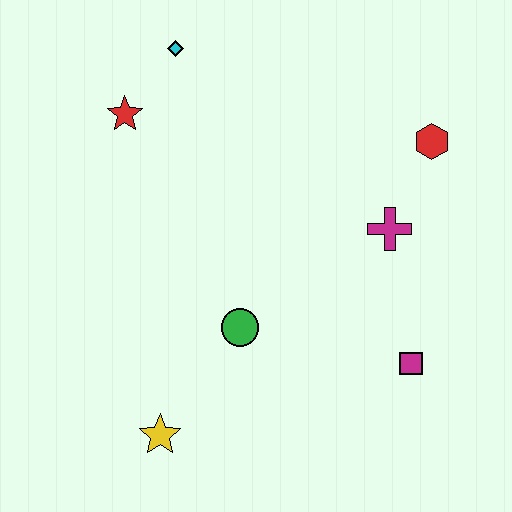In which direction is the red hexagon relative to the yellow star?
The red hexagon is above the yellow star.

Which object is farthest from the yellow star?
The red hexagon is farthest from the yellow star.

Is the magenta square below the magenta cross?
Yes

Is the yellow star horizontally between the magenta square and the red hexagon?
No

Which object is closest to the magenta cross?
The red hexagon is closest to the magenta cross.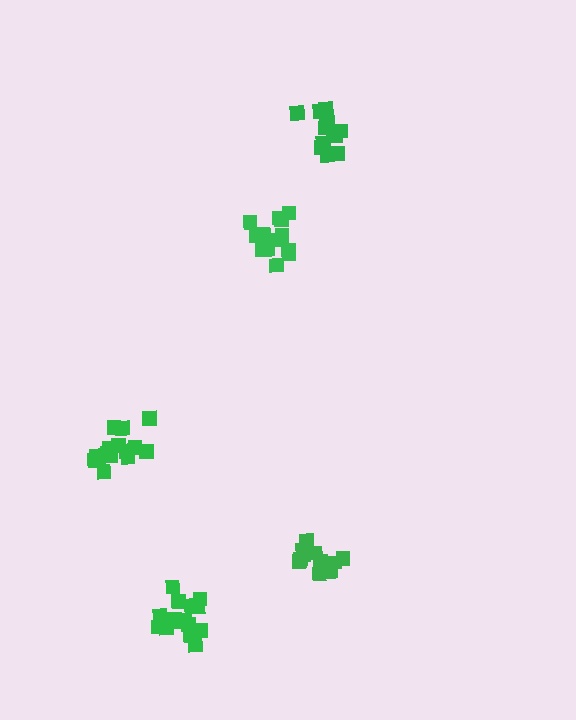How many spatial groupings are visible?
There are 5 spatial groupings.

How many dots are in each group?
Group 1: 17 dots, Group 2: 11 dots, Group 3: 14 dots, Group 4: 14 dots, Group 5: 15 dots (71 total).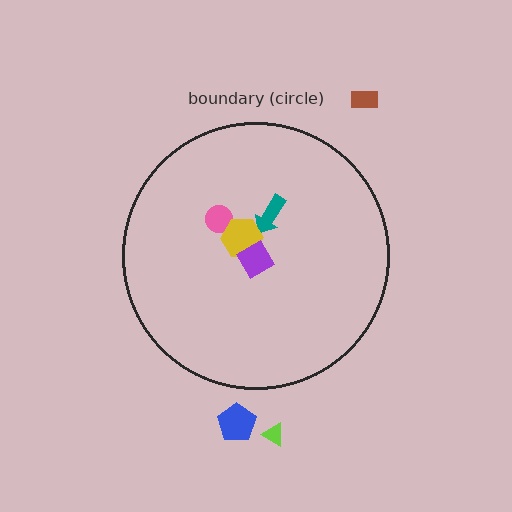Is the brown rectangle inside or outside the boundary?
Outside.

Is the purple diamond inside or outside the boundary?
Inside.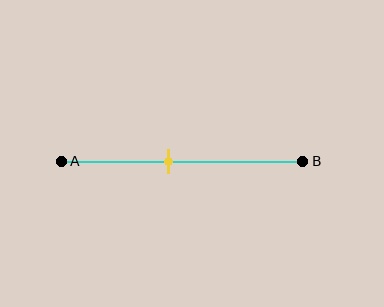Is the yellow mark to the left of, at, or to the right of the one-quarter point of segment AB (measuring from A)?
The yellow mark is to the right of the one-quarter point of segment AB.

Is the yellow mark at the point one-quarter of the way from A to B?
No, the mark is at about 45% from A, not at the 25% one-quarter point.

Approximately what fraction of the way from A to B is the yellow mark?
The yellow mark is approximately 45% of the way from A to B.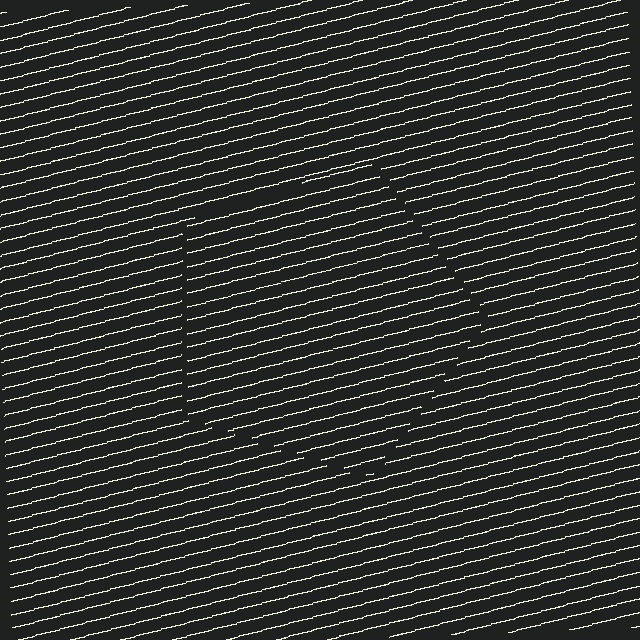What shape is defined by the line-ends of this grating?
An illusory pentagon. The interior of the shape contains the same grating, shifted by half a period — the contour is defined by the phase discontinuity where line-ends from the inner and outer gratings abut.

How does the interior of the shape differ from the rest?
The interior of the shape contains the same grating, shifted by half a period — the contour is defined by the phase discontinuity where line-ends from the inner and outer gratings abut.